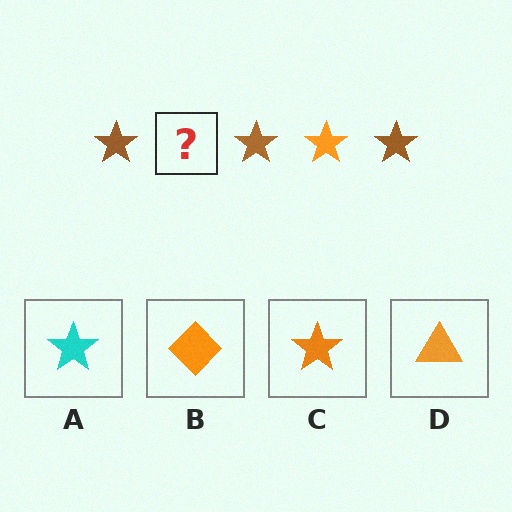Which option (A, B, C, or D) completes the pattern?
C.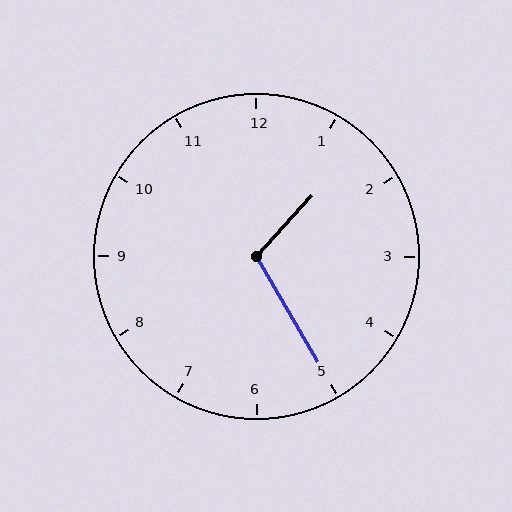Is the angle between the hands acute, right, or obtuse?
It is obtuse.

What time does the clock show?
1:25.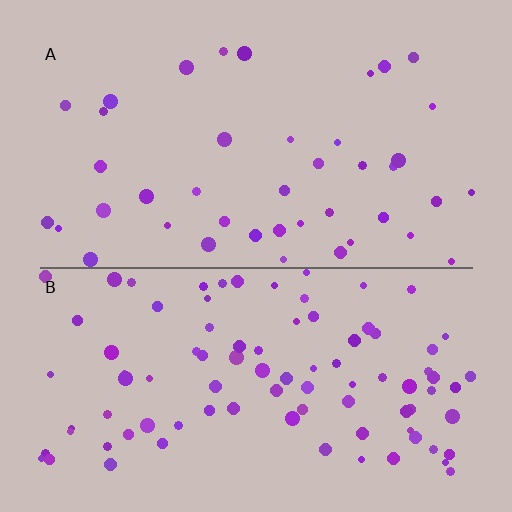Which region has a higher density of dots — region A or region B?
B (the bottom).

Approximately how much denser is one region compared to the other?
Approximately 2.1× — region B over region A.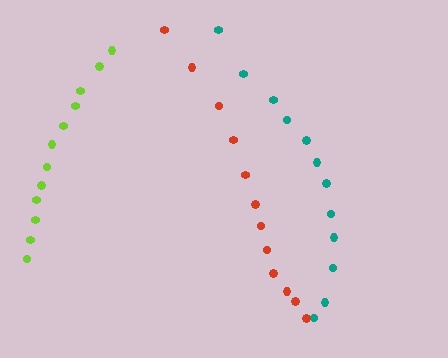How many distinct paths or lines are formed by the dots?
There are 3 distinct paths.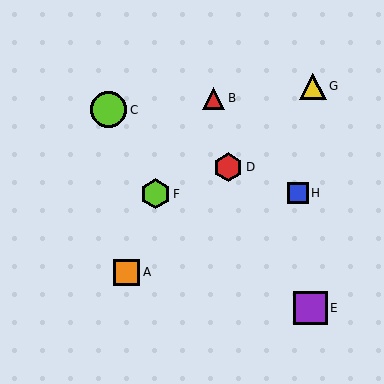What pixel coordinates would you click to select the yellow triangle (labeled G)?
Click at (313, 86) to select the yellow triangle G.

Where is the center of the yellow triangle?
The center of the yellow triangle is at (313, 86).